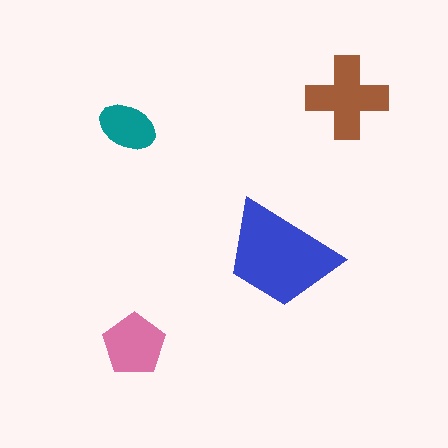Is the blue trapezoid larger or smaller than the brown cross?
Larger.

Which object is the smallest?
The teal ellipse.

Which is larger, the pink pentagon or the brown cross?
The brown cross.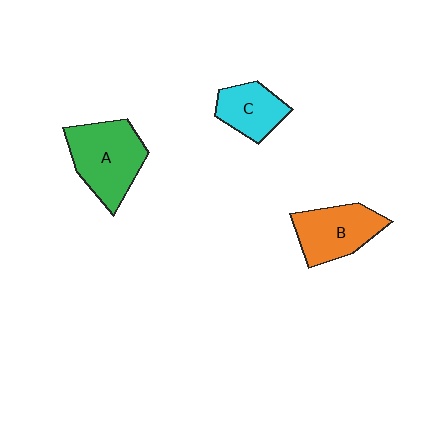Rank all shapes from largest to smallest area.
From largest to smallest: A (green), B (orange), C (cyan).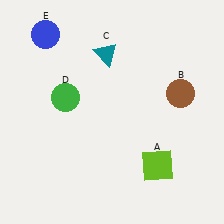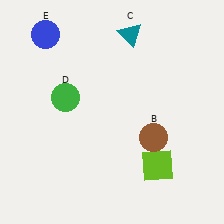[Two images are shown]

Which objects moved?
The objects that moved are: the brown circle (B), the teal triangle (C).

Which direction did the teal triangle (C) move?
The teal triangle (C) moved right.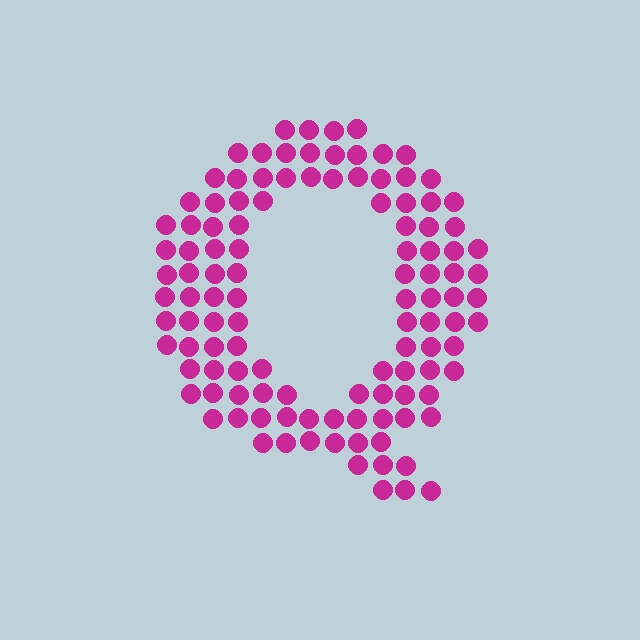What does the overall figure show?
The overall figure shows the letter Q.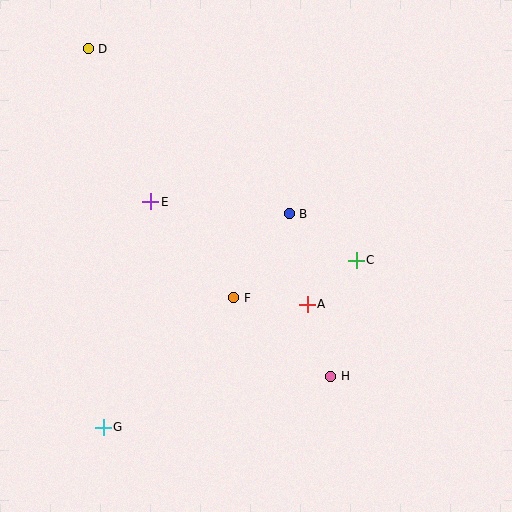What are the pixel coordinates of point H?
Point H is at (331, 376).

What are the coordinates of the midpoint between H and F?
The midpoint between H and F is at (282, 337).